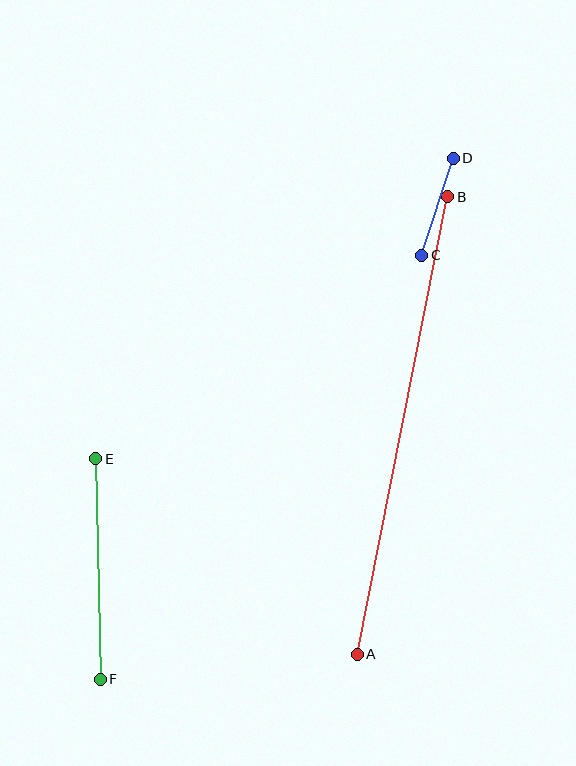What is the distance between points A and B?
The distance is approximately 466 pixels.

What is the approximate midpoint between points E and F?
The midpoint is at approximately (98, 569) pixels.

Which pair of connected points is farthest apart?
Points A and B are farthest apart.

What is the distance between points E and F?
The distance is approximately 220 pixels.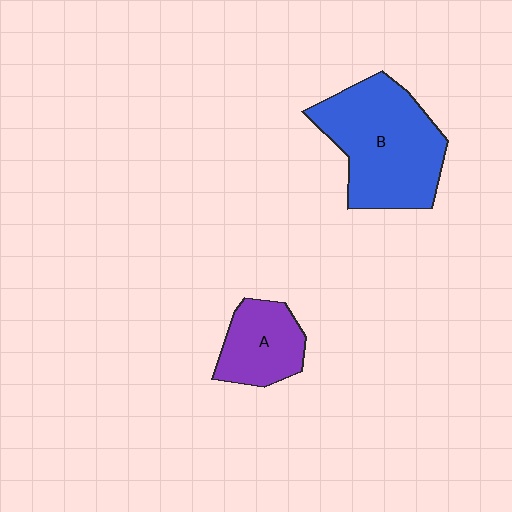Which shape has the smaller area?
Shape A (purple).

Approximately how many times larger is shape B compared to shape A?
Approximately 2.0 times.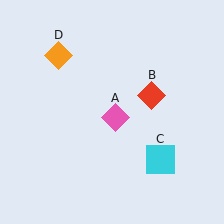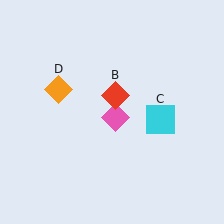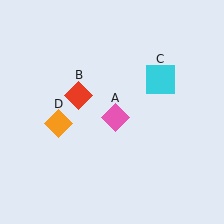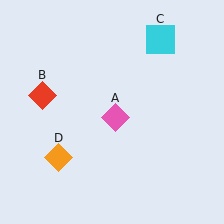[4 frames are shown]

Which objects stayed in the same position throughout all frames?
Pink diamond (object A) remained stationary.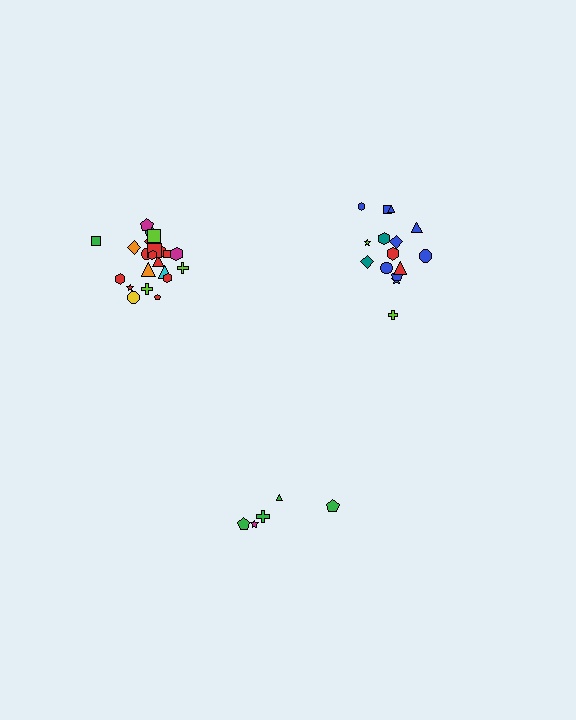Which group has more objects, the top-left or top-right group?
The top-left group.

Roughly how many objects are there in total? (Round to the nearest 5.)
Roughly 40 objects in total.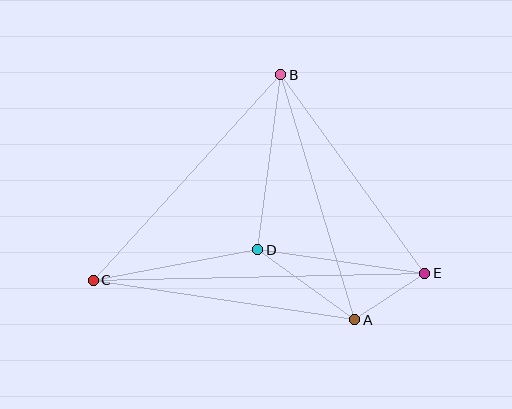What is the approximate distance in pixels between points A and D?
The distance between A and D is approximately 120 pixels.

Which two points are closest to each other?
Points A and E are closest to each other.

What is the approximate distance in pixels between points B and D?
The distance between B and D is approximately 177 pixels.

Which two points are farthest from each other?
Points C and E are farthest from each other.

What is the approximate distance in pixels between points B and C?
The distance between B and C is approximately 278 pixels.